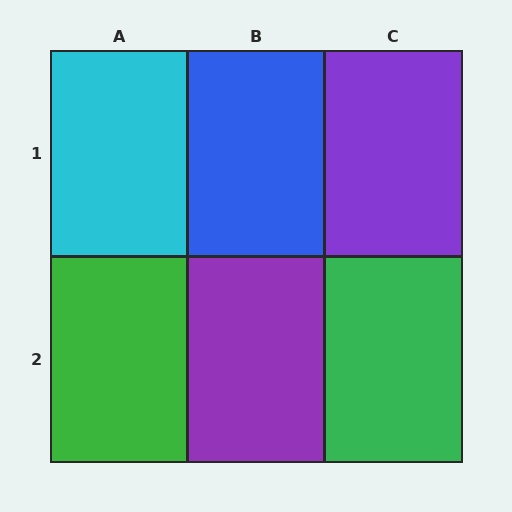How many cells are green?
2 cells are green.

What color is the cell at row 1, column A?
Cyan.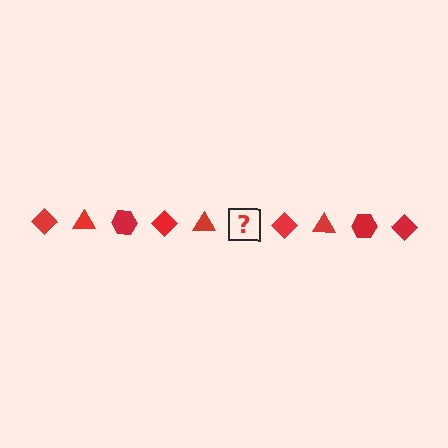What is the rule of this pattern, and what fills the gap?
The rule is that the pattern cycles through diamond, triangle, hexagon shapes in red. The gap should be filled with a red hexagon.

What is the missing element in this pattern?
The missing element is a red hexagon.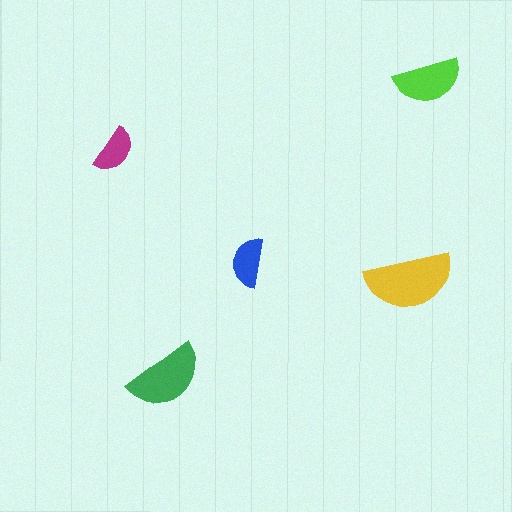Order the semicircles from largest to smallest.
the yellow one, the green one, the lime one, the blue one, the magenta one.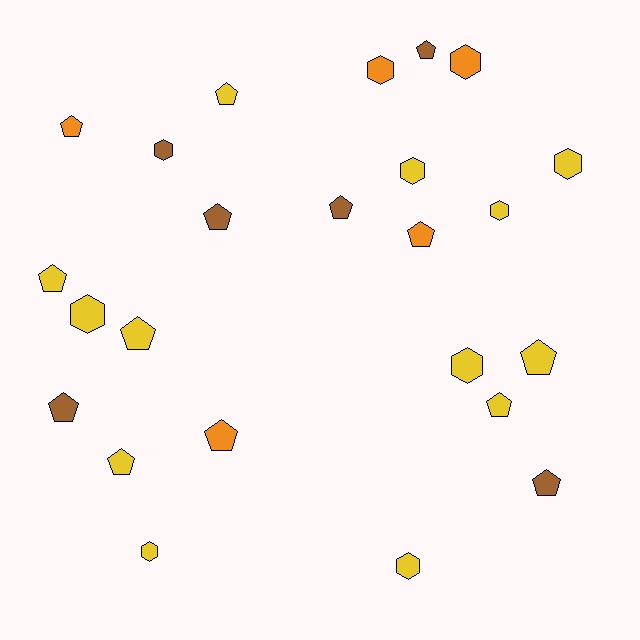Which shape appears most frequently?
Pentagon, with 14 objects.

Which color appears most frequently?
Yellow, with 13 objects.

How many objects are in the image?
There are 24 objects.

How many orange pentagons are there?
There are 3 orange pentagons.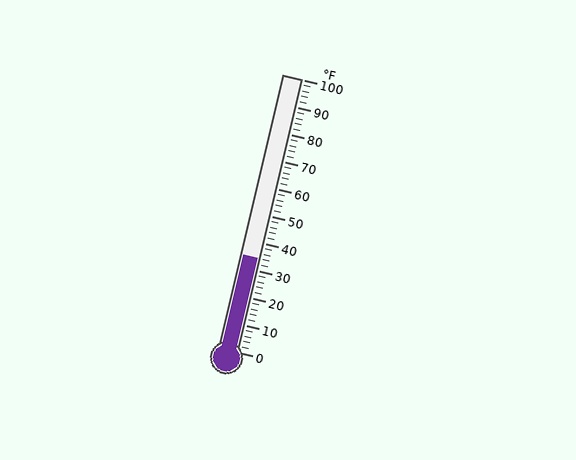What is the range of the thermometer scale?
The thermometer scale ranges from 0°F to 100°F.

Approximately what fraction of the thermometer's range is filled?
The thermometer is filled to approximately 35% of its range.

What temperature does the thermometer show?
The thermometer shows approximately 34°F.